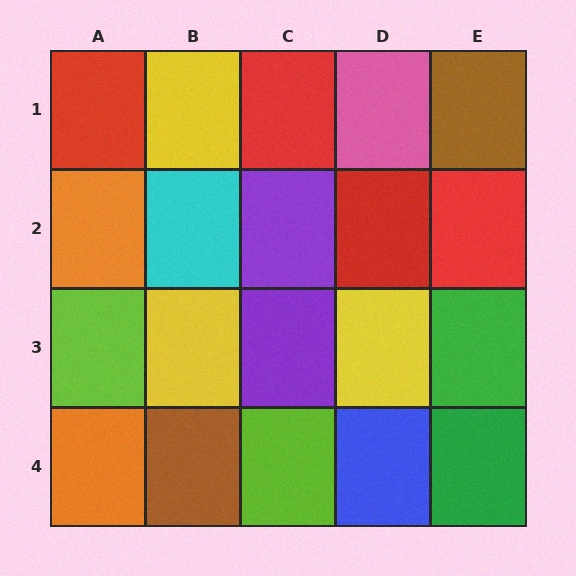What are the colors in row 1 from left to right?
Red, yellow, red, pink, brown.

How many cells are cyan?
1 cell is cyan.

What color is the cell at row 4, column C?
Lime.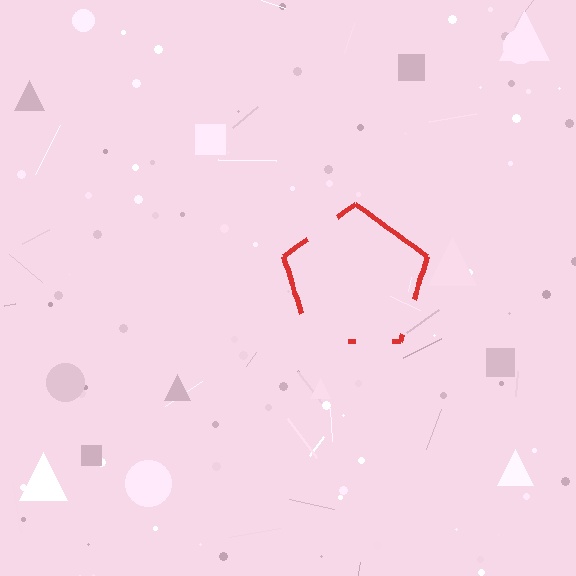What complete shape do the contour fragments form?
The contour fragments form a pentagon.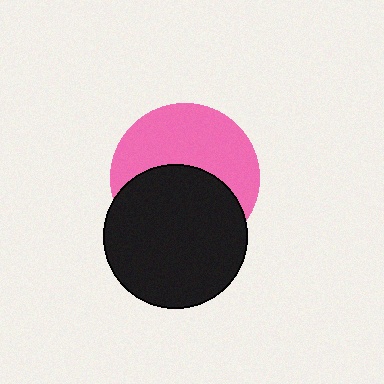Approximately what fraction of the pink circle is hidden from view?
Roughly 49% of the pink circle is hidden behind the black circle.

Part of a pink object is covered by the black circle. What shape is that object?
It is a circle.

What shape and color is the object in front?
The object in front is a black circle.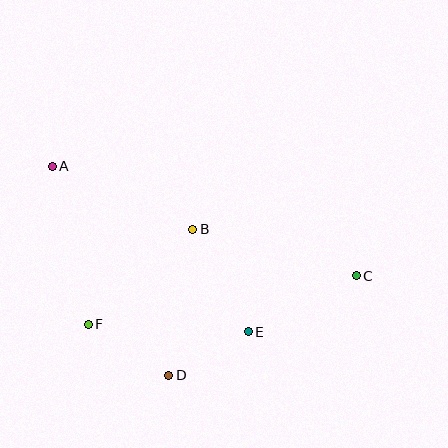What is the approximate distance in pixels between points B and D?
The distance between B and D is approximately 148 pixels.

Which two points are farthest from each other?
Points A and C are farthest from each other.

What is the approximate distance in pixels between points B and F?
The distance between B and F is approximately 141 pixels.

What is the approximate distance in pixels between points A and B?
The distance between A and B is approximately 154 pixels.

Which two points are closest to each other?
Points D and E are closest to each other.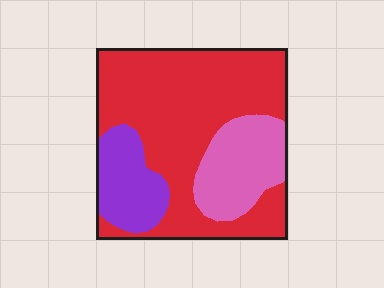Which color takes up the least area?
Purple, at roughly 15%.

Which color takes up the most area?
Red, at roughly 65%.